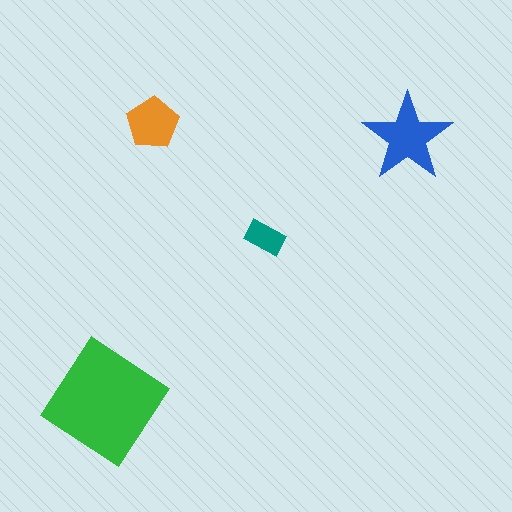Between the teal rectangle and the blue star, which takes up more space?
The blue star.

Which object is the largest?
The green diamond.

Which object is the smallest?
The teal rectangle.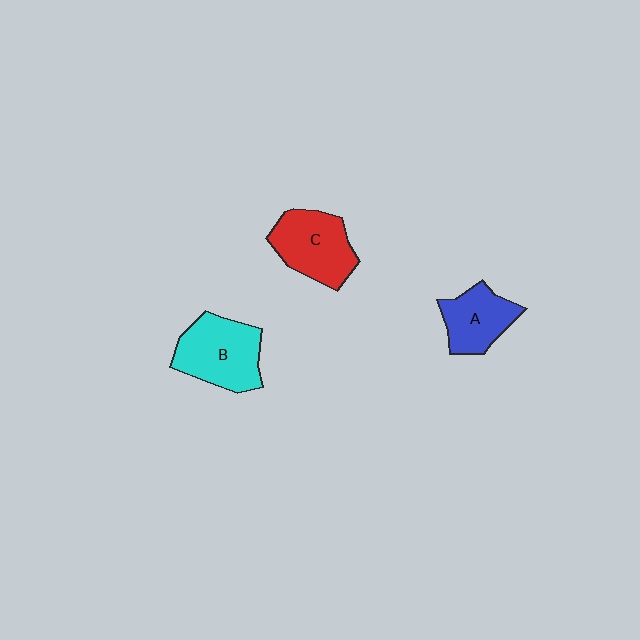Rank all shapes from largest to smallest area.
From largest to smallest: B (cyan), C (red), A (blue).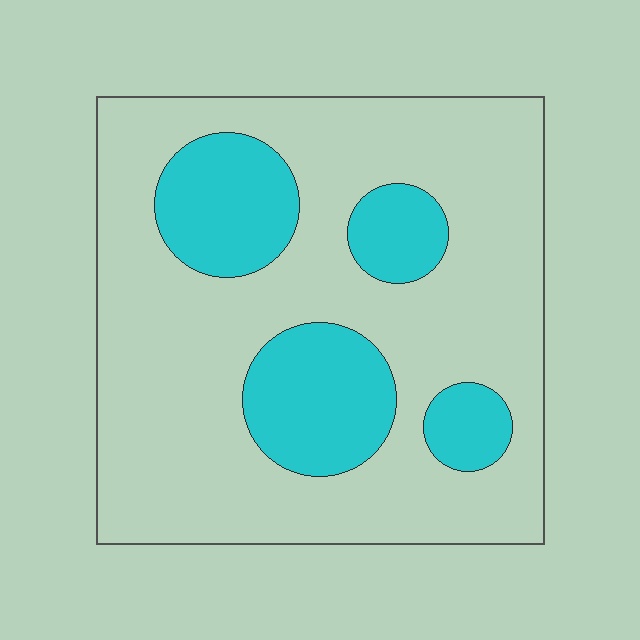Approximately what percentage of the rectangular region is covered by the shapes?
Approximately 25%.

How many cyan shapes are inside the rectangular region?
4.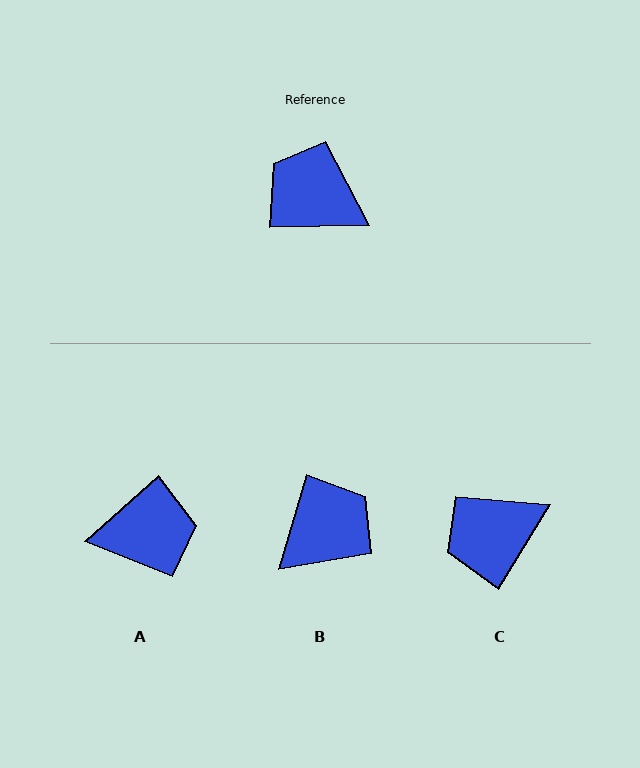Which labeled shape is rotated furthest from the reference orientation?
A, about 139 degrees away.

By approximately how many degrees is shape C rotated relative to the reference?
Approximately 58 degrees counter-clockwise.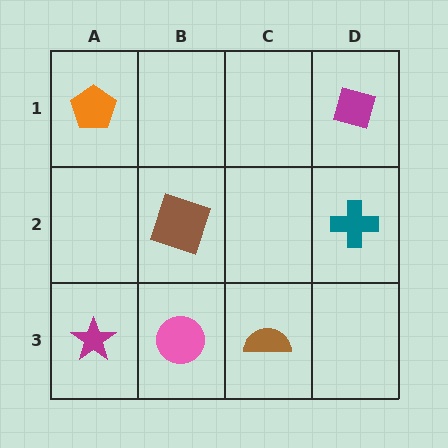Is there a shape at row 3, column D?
No, that cell is empty.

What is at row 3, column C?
A brown semicircle.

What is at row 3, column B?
A pink circle.